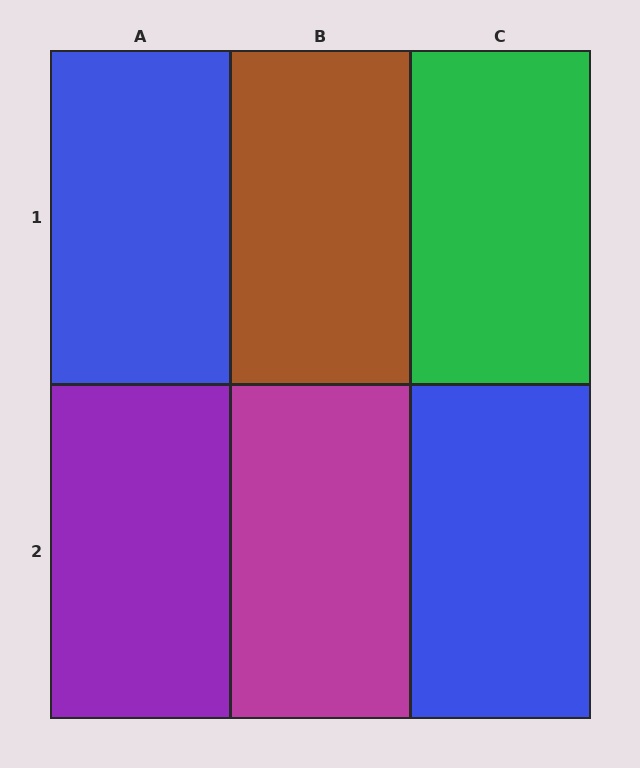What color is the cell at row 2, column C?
Blue.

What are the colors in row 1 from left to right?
Blue, brown, green.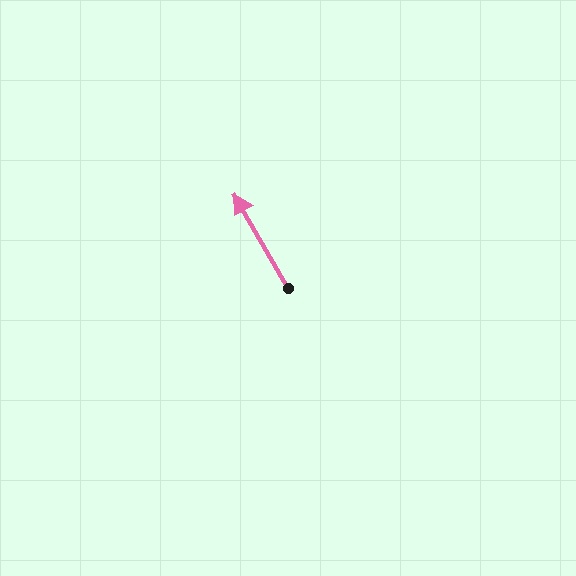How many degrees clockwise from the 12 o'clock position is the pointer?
Approximately 330 degrees.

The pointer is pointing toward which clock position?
Roughly 11 o'clock.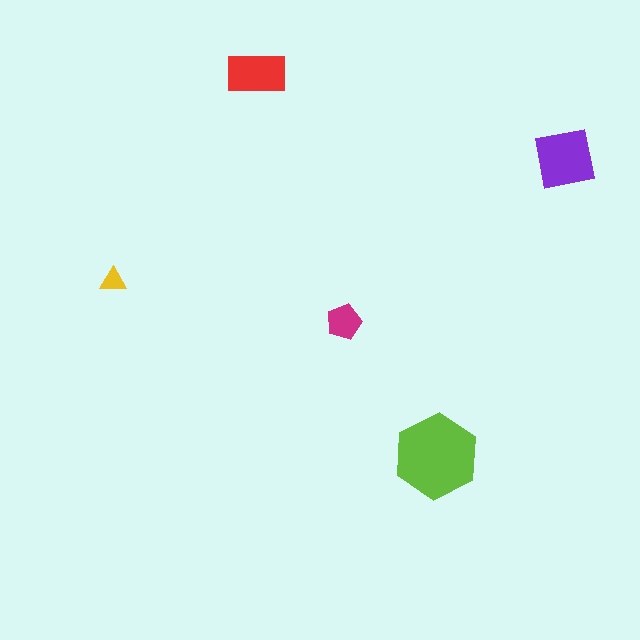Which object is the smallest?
The yellow triangle.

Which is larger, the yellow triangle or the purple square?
The purple square.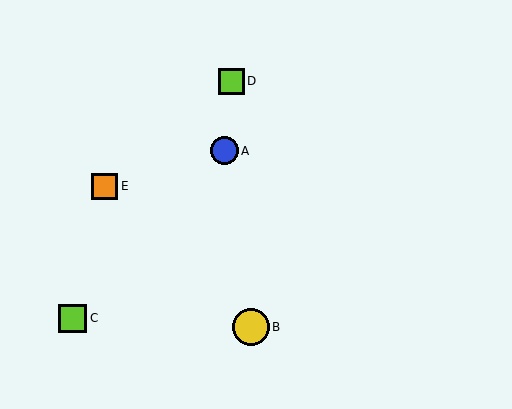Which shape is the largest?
The yellow circle (labeled B) is the largest.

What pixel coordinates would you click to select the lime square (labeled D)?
Click at (231, 81) to select the lime square D.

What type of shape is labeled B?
Shape B is a yellow circle.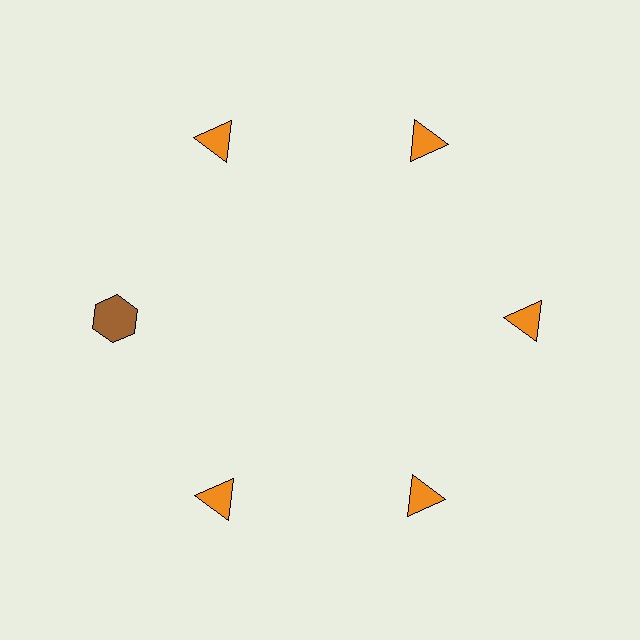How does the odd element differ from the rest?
It differs in both color (brown instead of orange) and shape (hexagon instead of triangle).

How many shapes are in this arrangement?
There are 6 shapes arranged in a ring pattern.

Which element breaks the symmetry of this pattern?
The brown hexagon at roughly the 9 o'clock position breaks the symmetry. All other shapes are orange triangles.